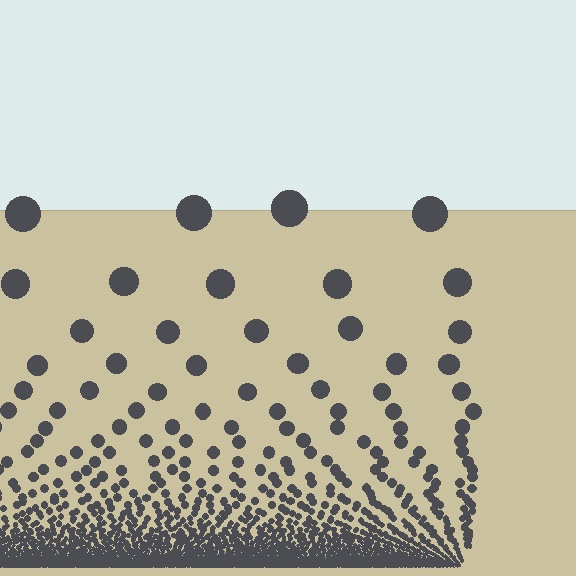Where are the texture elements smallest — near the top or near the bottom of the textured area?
Near the bottom.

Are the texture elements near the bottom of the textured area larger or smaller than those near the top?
Smaller. The gradient is inverted — elements near the bottom are smaller and denser.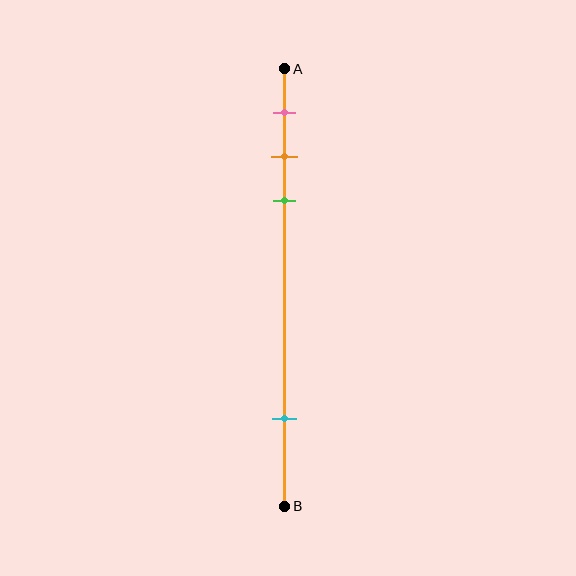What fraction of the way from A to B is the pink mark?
The pink mark is approximately 10% (0.1) of the way from A to B.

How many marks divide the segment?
There are 4 marks dividing the segment.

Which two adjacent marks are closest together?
The orange and green marks are the closest adjacent pair.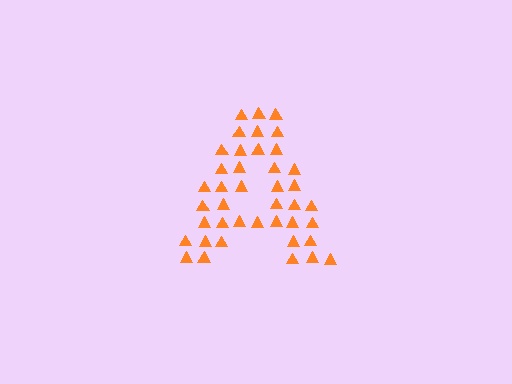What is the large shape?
The large shape is the letter A.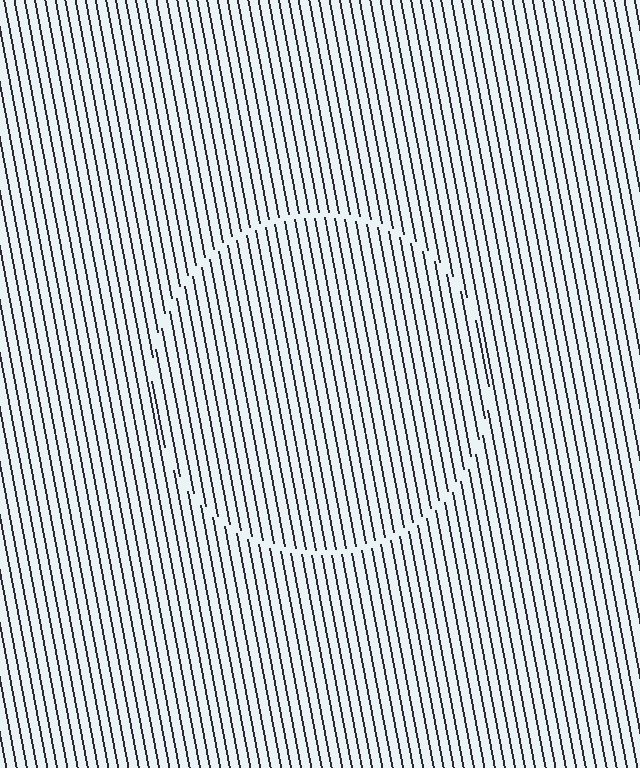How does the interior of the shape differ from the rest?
The interior of the shape contains the same grating, shifted by half a period — the contour is defined by the phase discontinuity where line-ends from the inner and outer gratings abut.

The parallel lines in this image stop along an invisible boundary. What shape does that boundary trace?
An illusory circle. The interior of the shape contains the same grating, shifted by half a period — the contour is defined by the phase discontinuity where line-ends from the inner and outer gratings abut.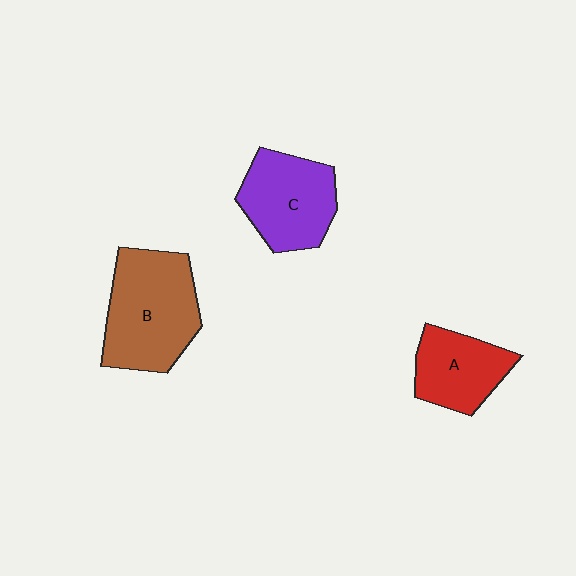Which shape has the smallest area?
Shape A (red).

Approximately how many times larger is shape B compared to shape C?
Approximately 1.3 times.